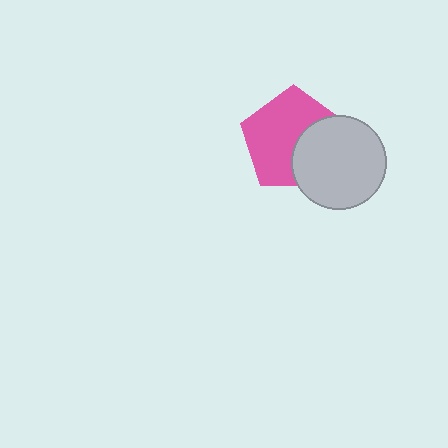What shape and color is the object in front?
The object in front is a light gray circle.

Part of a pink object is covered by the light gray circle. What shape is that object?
It is a pentagon.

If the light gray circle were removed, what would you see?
You would see the complete pink pentagon.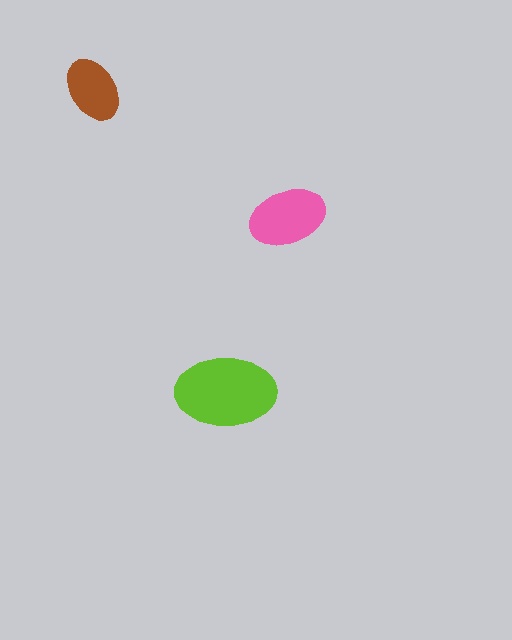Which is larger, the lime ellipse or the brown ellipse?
The lime one.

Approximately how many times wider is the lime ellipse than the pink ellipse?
About 1.5 times wider.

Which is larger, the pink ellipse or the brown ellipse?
The pink one.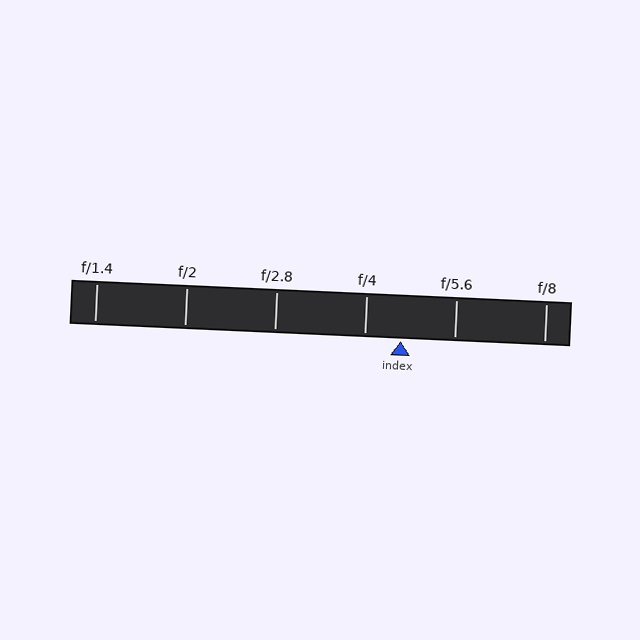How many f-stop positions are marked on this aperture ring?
There are 6 f-stop positions marked.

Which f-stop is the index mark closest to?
The index mark is closest to f/4.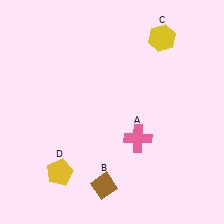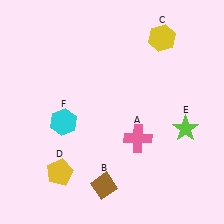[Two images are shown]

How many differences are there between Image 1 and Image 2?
There are 2 differences between the two images.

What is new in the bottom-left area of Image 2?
A cyan hexagon (F) was added in the bottom-left area of Image 2.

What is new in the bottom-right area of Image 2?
A lime star (E) was added in the bottom-right area of Image 2.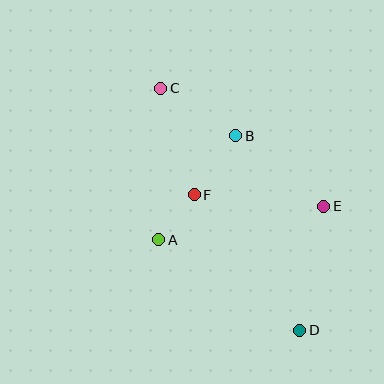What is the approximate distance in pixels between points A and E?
The distance between A and E is approximately 168 pixels.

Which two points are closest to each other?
Points A and F are closest to each other.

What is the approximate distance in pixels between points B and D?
The distance between B and D is approximately 204 pixels.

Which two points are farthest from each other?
Points C and D are farthest from each other.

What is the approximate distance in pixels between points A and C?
The distance between A and C is approximately 152 pixels.